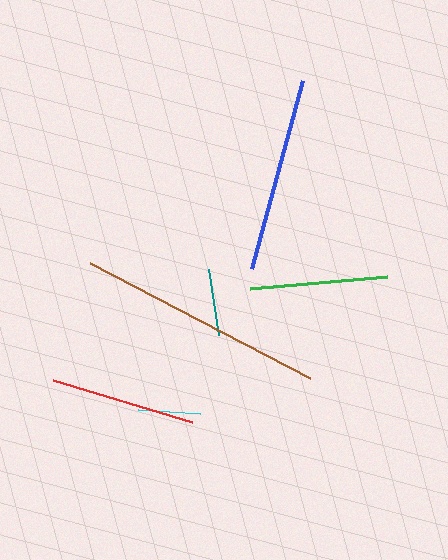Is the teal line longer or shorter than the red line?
The red line is longer than the teal line.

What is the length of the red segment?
The red segment is approximately 145 pixels long.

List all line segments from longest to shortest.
From longest to shortest: brown, blue, red, green, teal, cyan.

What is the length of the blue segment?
The blue segment is approximately 194 pixels long.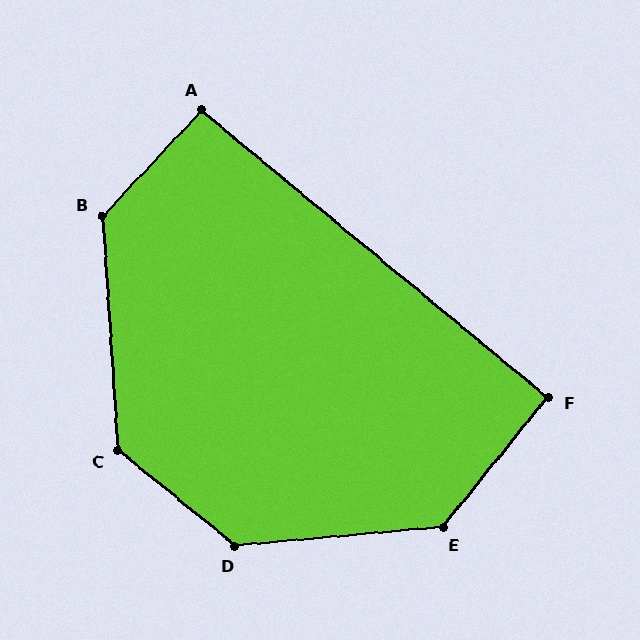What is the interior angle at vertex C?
Approximately 133 degrees (obtuse).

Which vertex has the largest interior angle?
D, at approximately 136 degrees.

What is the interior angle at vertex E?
Approximately 134 degrees (obtuse).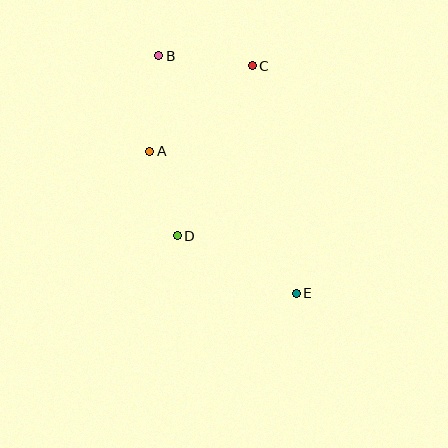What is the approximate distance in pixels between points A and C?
The distance between A and C is approximately 134 pixels.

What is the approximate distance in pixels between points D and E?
The distance between D and E is approximately 132 pixels.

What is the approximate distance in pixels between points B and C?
The distance between B and C is approximately 94 pixels.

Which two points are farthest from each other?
Points B and E are farthest from each other.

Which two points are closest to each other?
Points A and D are closest to each other.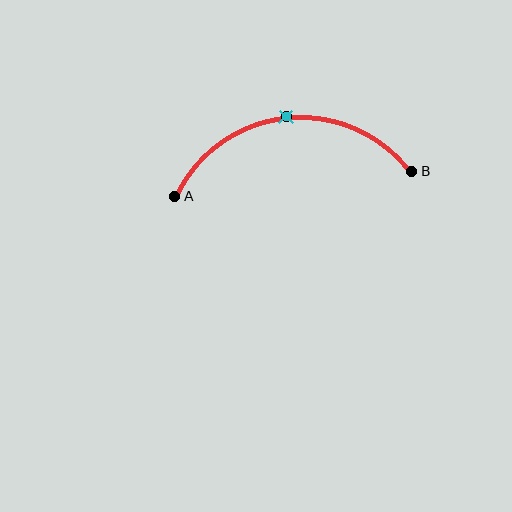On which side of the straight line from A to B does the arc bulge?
The arc bulges above the straight line connecting A and B.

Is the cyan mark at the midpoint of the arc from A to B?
Yes. The cyan mark lies on the arc at equal arc-length from both A and B — it is the arc midpoint.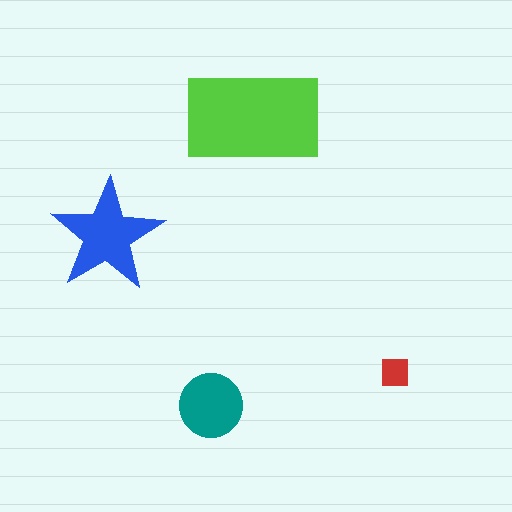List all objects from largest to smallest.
The lime rectangle, the blue star, the teal circle, the red square.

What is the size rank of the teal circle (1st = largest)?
3rd.